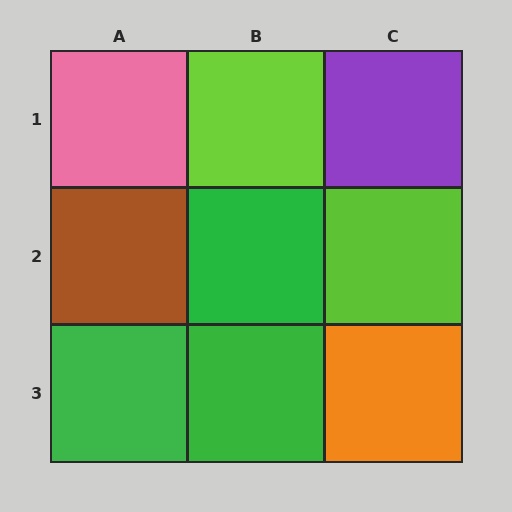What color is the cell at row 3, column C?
Orange.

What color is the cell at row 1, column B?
Lime.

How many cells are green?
3 cells are green.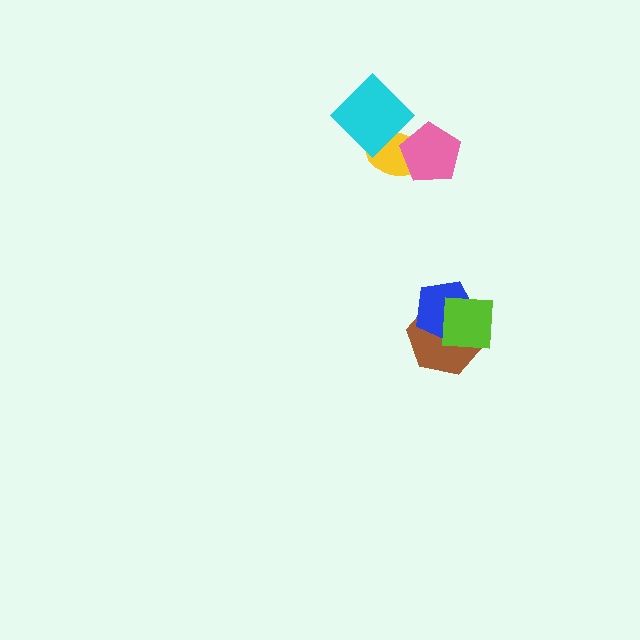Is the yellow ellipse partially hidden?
Yes, it is partially covered by another shape.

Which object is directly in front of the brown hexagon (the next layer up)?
The blue pentagon is directly in front of the brown hexagon.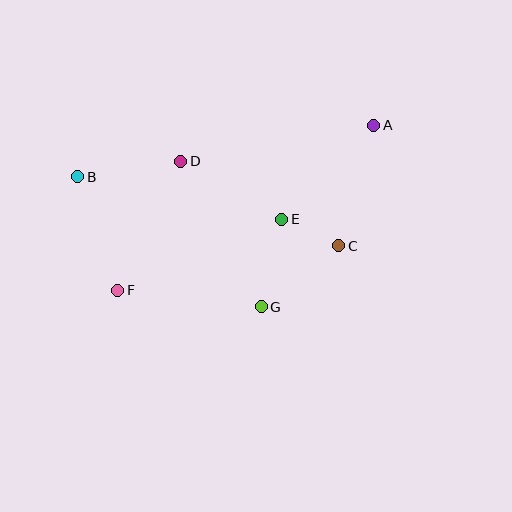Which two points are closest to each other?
Points C and E are closest to each other.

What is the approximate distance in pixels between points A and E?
The distance between A and E is approximately 132 pixels.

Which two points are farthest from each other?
Points A and F are farthest from each other.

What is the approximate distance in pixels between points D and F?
The distance between D and F is approximately 143 pixels.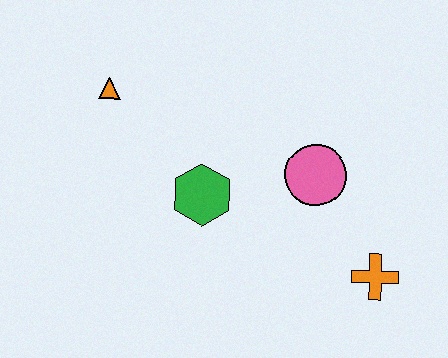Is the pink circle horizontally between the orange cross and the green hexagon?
Yes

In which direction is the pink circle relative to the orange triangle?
The pink circle is to the right of the orange triangle.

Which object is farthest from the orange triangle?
The orange cross is farthest from the orange triangle.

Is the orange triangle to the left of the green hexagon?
Yes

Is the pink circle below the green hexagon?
No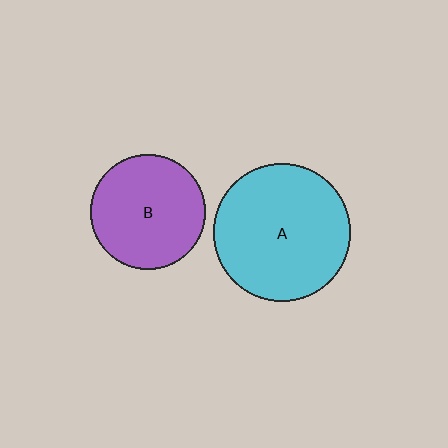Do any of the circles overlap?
No, none of the circles overlap.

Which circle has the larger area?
Circle A (cyan).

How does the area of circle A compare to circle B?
Approximately 1.4 times.